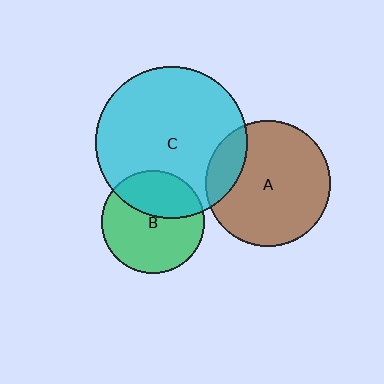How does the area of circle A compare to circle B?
Approximately 1.5 times.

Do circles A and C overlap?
Yes.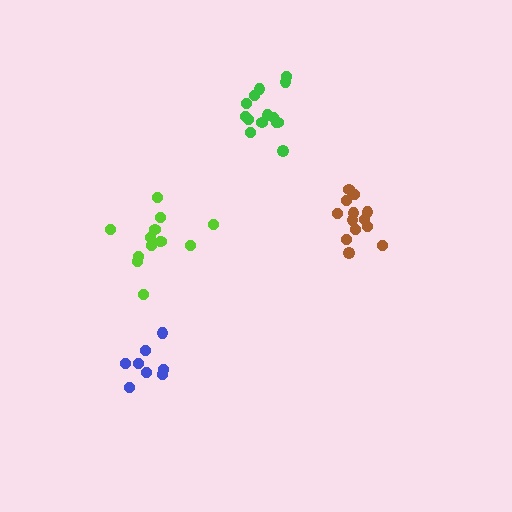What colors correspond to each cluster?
The clusters are colored: blue, green, lime, brown.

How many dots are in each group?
Group 1: 8 dots, Group 2: 14 dots, Group 3: 13 dots, Group 4: 13 dots (48 total).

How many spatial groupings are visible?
There are 4 spatial groupings.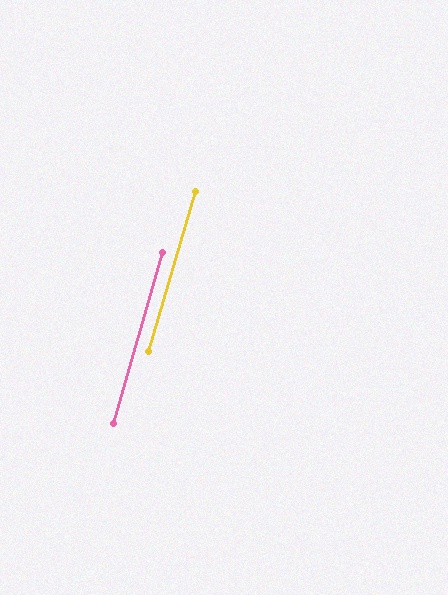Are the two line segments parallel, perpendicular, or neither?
Parallel — their directions differ by only 0.0°.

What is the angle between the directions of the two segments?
Approximately 0 degrees.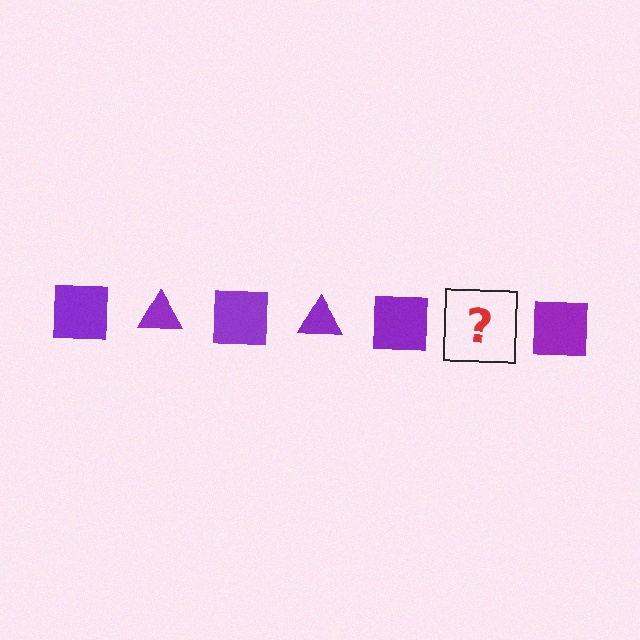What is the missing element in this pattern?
The missing element is a purple triangle.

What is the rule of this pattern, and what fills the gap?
The rule is that the pattern cycles through square, triangle shapes in purple. The gap should be filled with a purple triangle.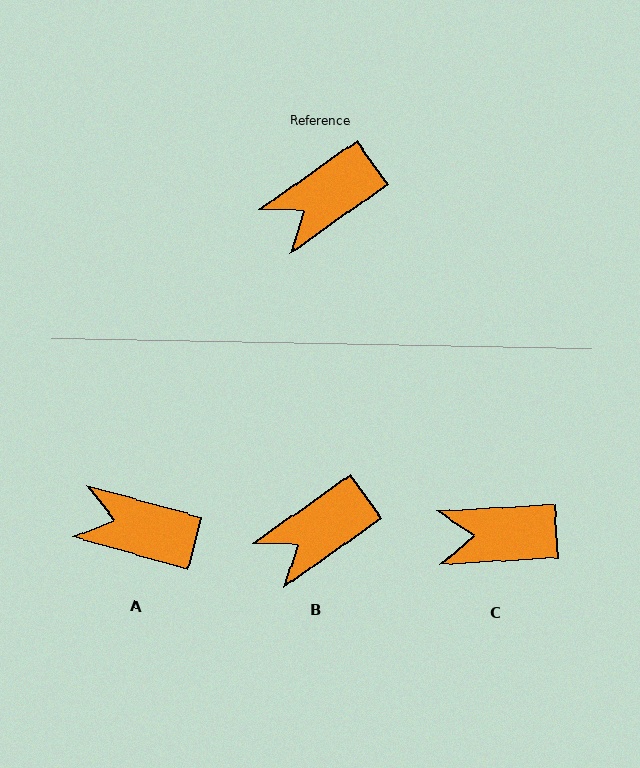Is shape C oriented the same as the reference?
No, it is off by about 32 degrees.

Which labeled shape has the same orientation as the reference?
B.